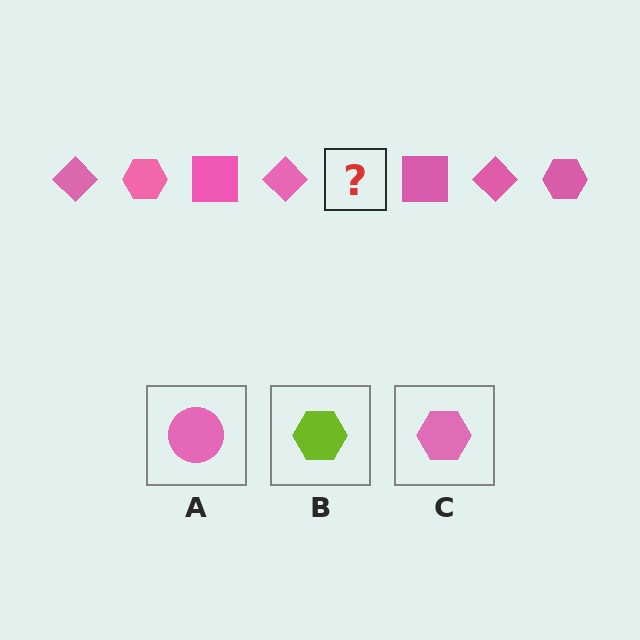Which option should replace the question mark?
Option C.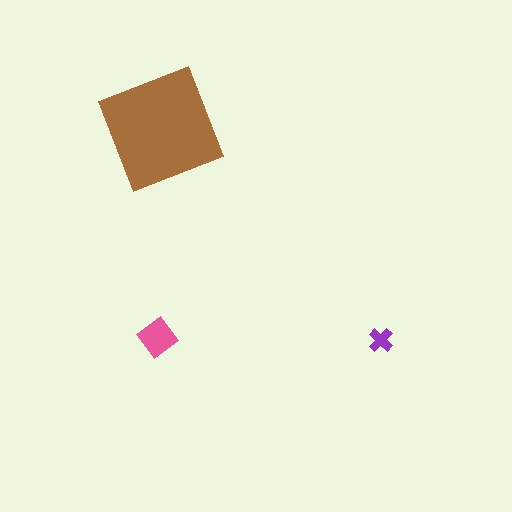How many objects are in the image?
There are 3 objects in the image.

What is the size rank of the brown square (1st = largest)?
1st.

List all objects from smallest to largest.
The purple cross, the pink diamond, the brown square.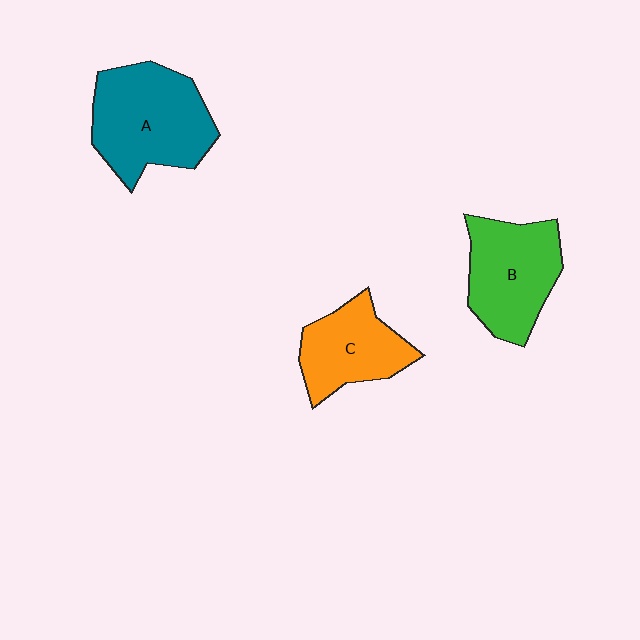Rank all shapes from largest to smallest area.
From largest to smallest: A (teal), B (green), C (orange).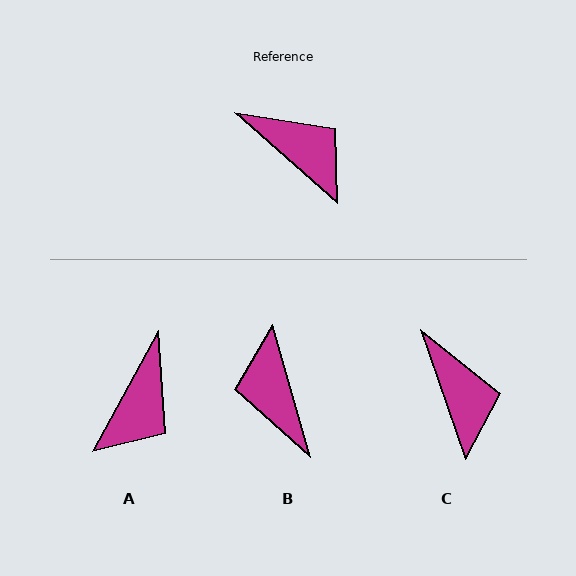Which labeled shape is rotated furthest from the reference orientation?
B, about 148 degrees away.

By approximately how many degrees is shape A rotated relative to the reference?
Approximately 77 degrees clockwise.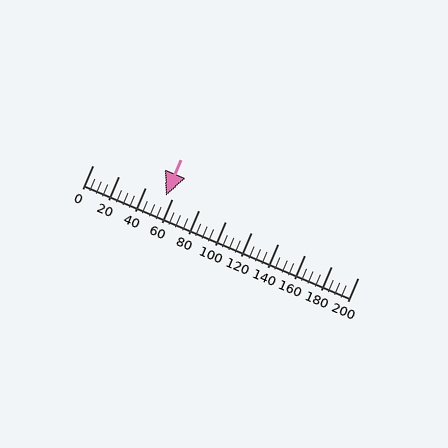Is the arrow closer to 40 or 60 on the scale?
The arrow is closer to 60.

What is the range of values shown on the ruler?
The ruler shows values from 0 to 200.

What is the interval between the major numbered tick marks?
The major tick marks are spaced 20 units apart.